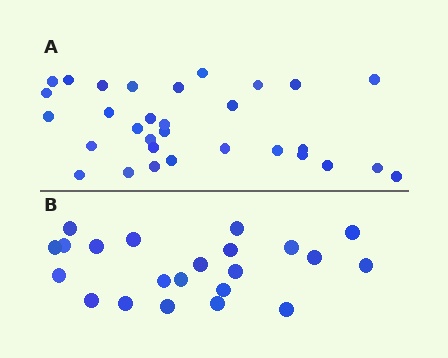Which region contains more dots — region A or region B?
Region A (the top region) has more dots.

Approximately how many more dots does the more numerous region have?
Region A has roughly 8 or so more dots than region B.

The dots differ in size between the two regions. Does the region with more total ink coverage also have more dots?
No. Region B has more total ink coverage because its dots are larger, but region A actually contains more individual dots. Total area can be misleading — the number of items is what matters here.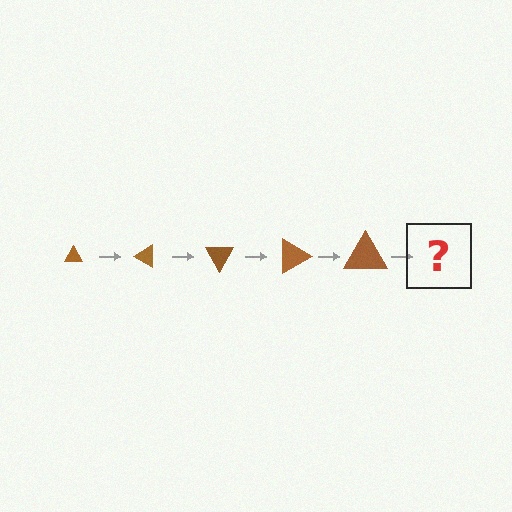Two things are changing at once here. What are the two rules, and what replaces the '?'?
The two rules are that the triangle grows larger each step and it rotates 30 degrees each step. The '?' should be a triangle, larger than the previous one and rotated 150 degrees from the start.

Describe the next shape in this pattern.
It should be a triangle, larger than the previous one and rotated 150 degrees from the start.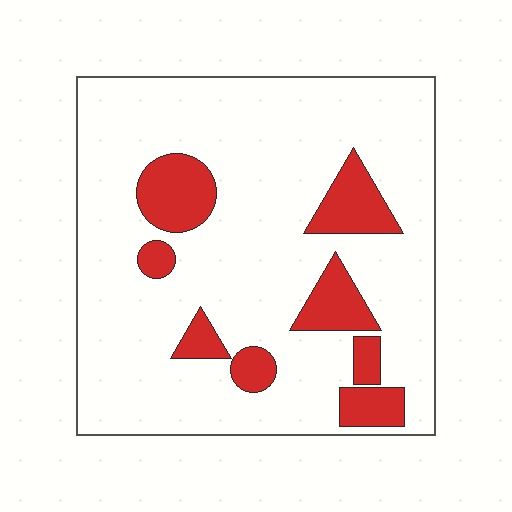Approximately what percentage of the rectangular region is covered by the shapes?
Approximately 15%.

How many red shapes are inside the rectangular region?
8.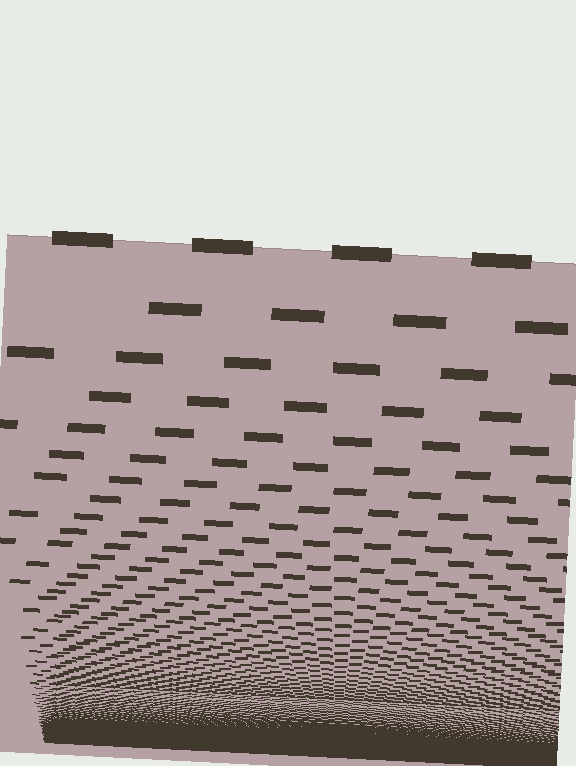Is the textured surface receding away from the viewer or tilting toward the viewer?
The surface appears to tilt toward the viewer. Texture elements get larger and sparser toward the top.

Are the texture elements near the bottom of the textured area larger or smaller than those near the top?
Smaller. The gradient is inverted — elements near the bottom are smaller and denser.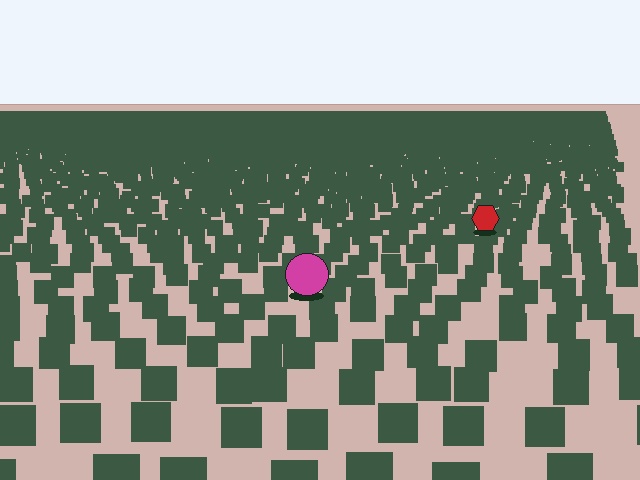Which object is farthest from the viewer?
The red hexagon is farthest from the viewer. It appears smaller and the ground texture around it is denser.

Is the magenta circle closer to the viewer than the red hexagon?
Yes. The magenta circle is closer — you can tell from the texture gradient: the ground texture is coarser near it.